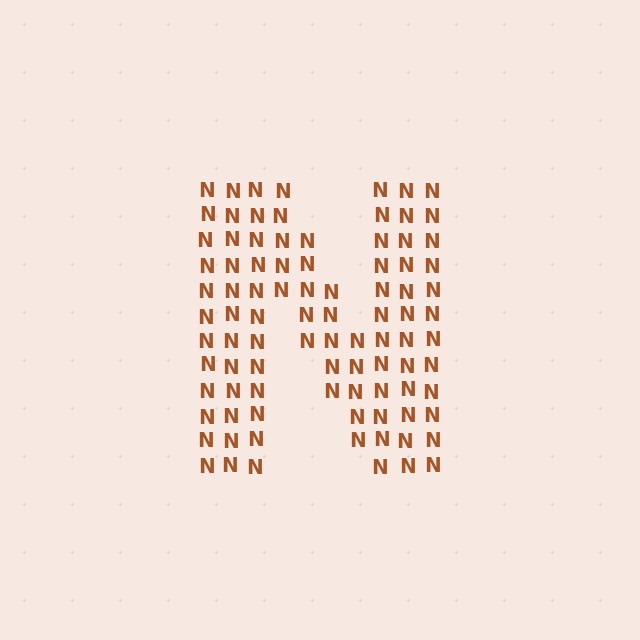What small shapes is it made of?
It is made of small letter N's.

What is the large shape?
The large shape is the letter N.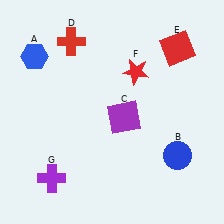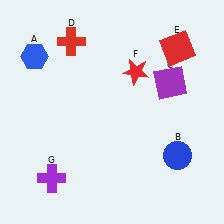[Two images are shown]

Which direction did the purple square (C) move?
The purple square (C) moved right.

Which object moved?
The purple square (C) moved right.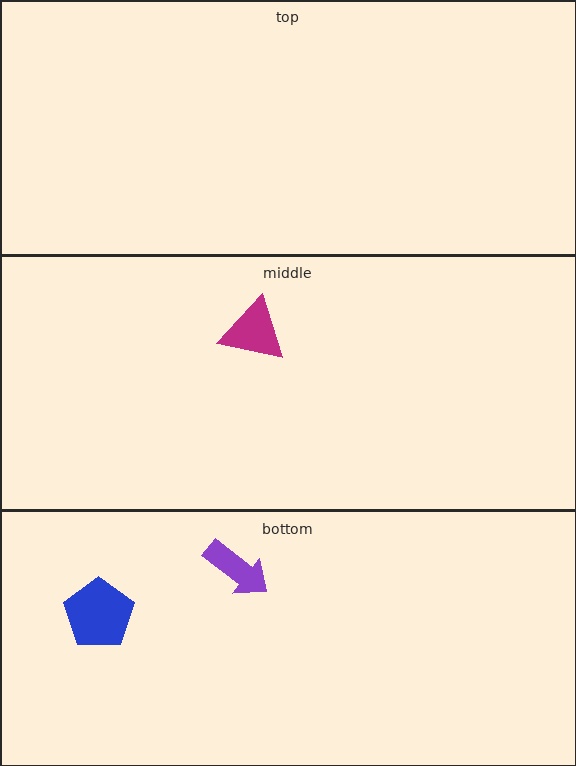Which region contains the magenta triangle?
The middle region.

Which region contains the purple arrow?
The bottom region.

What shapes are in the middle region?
The magenta triangle.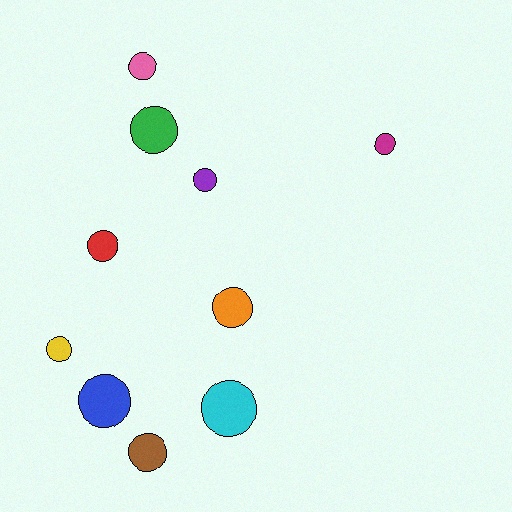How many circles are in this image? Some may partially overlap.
There are 10 circles.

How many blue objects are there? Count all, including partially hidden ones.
There is 1 blue object.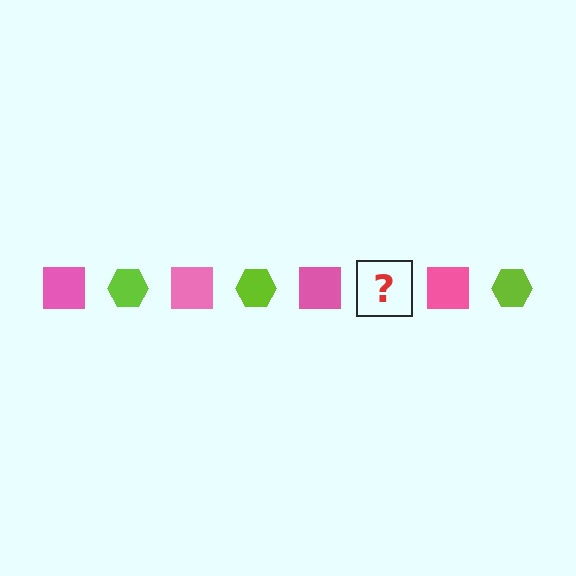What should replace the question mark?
The question mark should be replaced with a lime hexagon.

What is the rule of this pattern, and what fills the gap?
The rule is that the pattern alternates between pink square and lime hexagon. The gap should be filled with a lime hexagon.